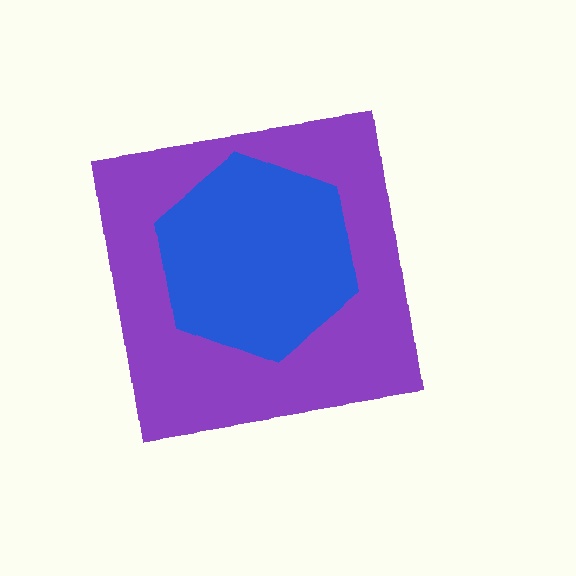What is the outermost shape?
The purple square.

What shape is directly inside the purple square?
The blue hexagon.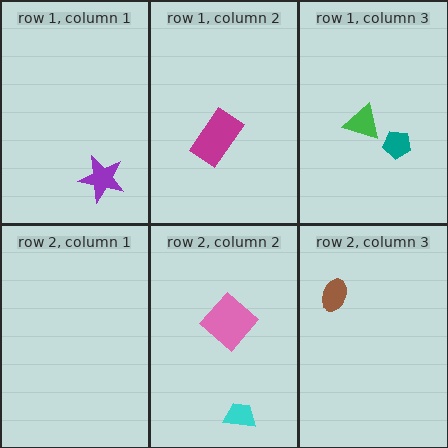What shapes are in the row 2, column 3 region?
The brown ellipse.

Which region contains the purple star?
The row 1, column 1 region.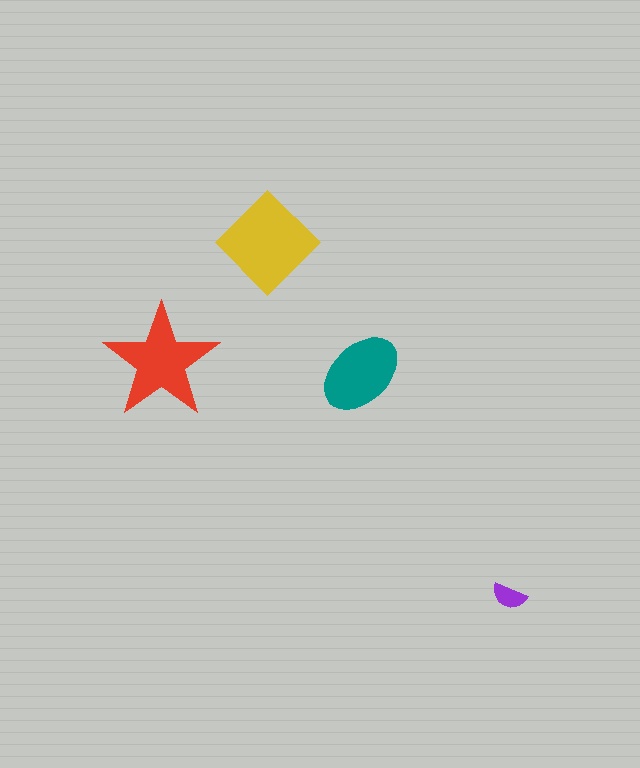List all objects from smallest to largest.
The purple semicircle, the teal ellipse, the red star, the yellow diamond.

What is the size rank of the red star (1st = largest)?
2nd.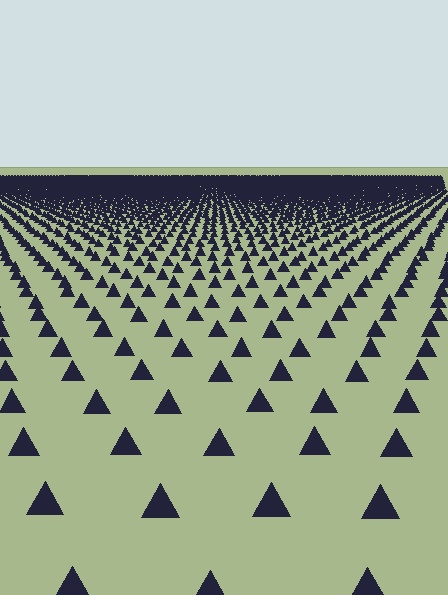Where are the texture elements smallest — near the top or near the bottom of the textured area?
Near the top.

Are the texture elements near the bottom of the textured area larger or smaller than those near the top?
Larger. Near the bottom, elements are closer to the viewer and appear at a bigger on-screen size.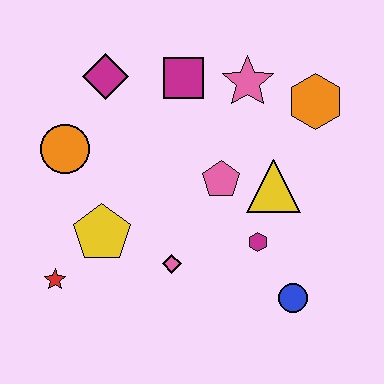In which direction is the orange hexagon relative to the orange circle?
The orange hexagon is to the right of the orange circle.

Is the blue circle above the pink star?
No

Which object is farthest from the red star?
The orange hexagon is farthest from the red star.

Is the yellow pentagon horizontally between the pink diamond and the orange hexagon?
No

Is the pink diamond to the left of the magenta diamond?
No